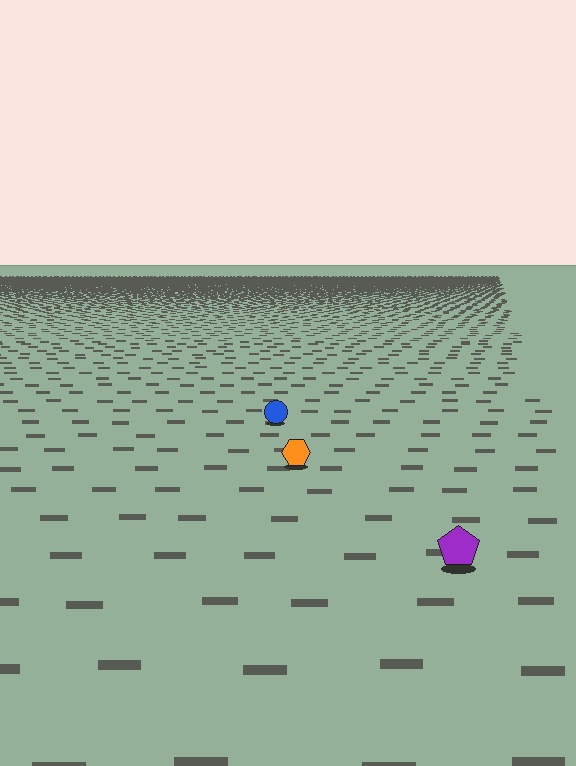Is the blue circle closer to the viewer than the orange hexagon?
No. The orange hexagon is closer — you can tell from the texture gradient: the ground texture is coarser near it.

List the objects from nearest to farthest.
From nearest to farthest: the purple pentagon, the orange hexagon, the blue circle.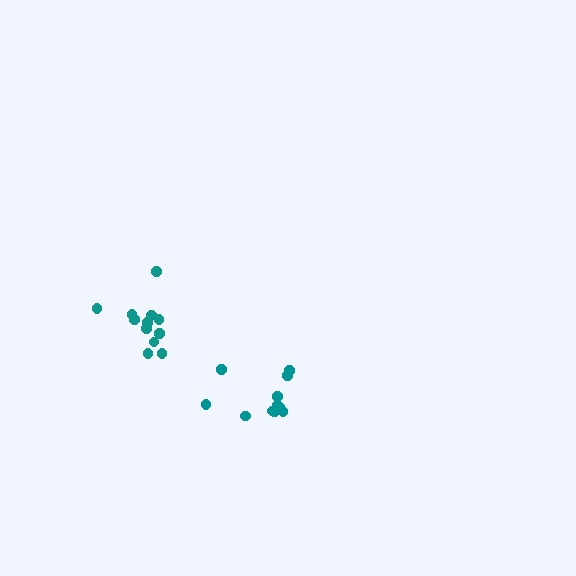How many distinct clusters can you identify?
There are 2 distinct clusters.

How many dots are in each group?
Group 1: 12 dots, Group 2: 11 dots (23 total).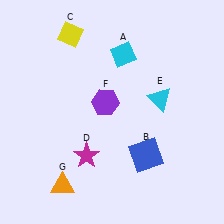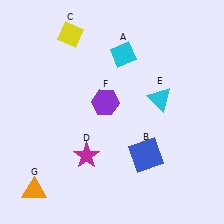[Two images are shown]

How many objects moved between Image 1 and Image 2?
1 object moved between the two images.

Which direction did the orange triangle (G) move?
The orange triangle (G) moved left.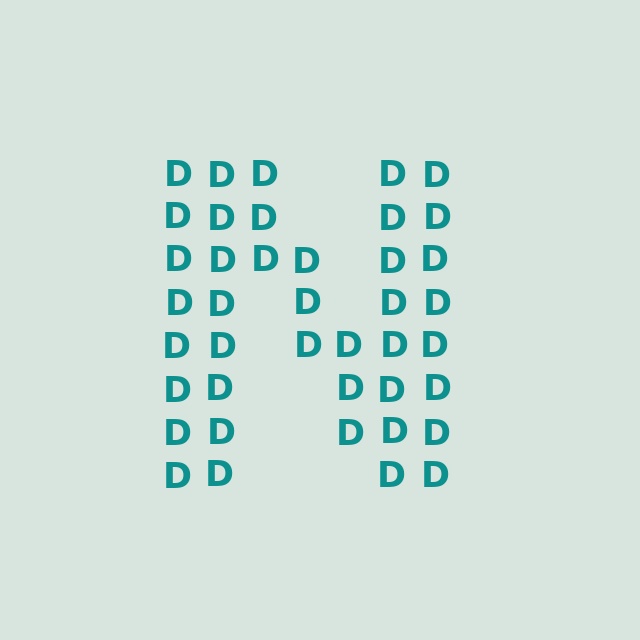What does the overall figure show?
The overall figure shows the letter N.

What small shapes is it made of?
It is made of small letter D's.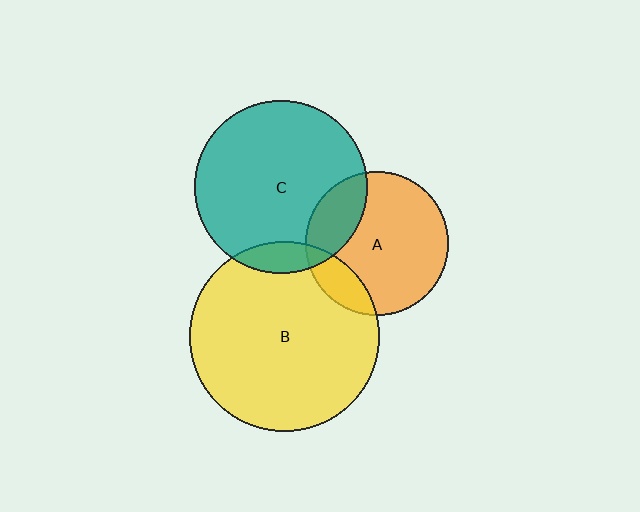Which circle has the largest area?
Circle B (yellow).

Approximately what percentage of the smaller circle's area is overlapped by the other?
Approximately 10%.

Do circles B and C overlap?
Yes.